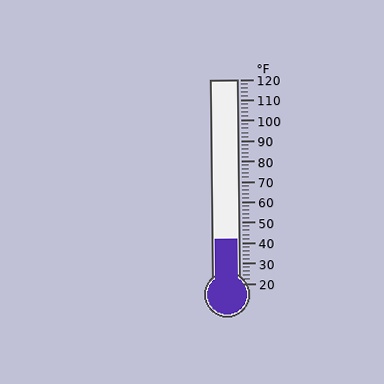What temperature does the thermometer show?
The thermometer shows approximately 42°F.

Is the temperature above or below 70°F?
The temperature is below 70°F.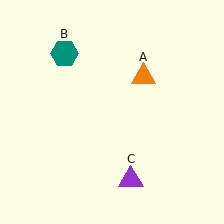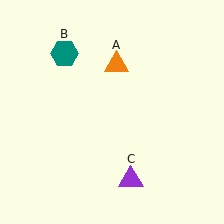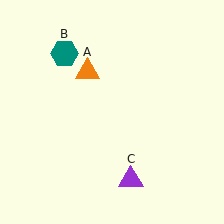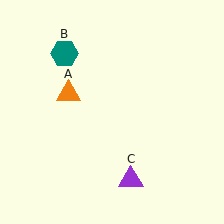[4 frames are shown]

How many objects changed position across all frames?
1 object changed position: orange triangle (object A).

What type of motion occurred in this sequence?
The orange triangle (object A) rotated counterclockwise around the center of the scene.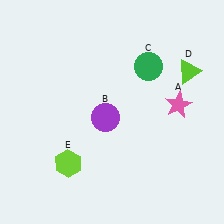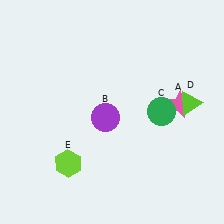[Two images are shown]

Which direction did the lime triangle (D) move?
The lime triangle (D) moved down.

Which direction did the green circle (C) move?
The green circle (C) moved down.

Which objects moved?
The objects that moved are: the green circle (C), the lime triangle (D).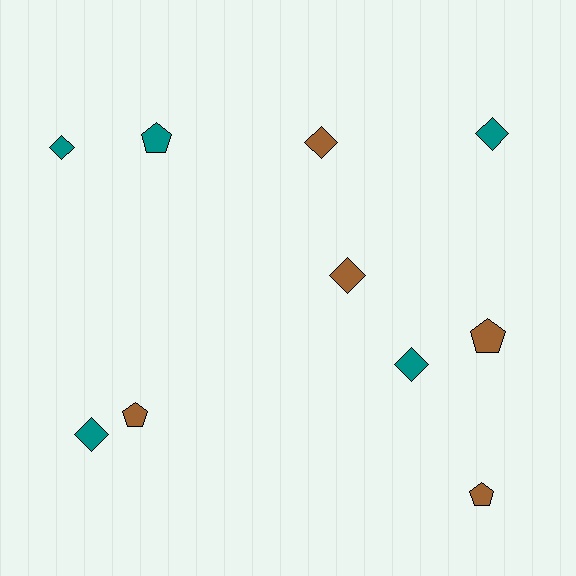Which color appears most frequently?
Brown, with 5 objects.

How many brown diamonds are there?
There are 2 brown diamonds.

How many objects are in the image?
There are 10 objects.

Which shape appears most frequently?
Diamond, with 6 objects.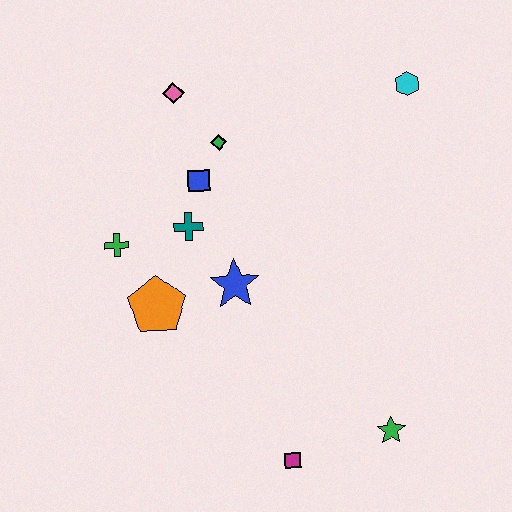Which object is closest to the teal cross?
The blue square is closest to the teal cross.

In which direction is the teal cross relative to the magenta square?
The teal cross is above the magenta square.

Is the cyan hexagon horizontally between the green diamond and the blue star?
No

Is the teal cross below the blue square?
Yes